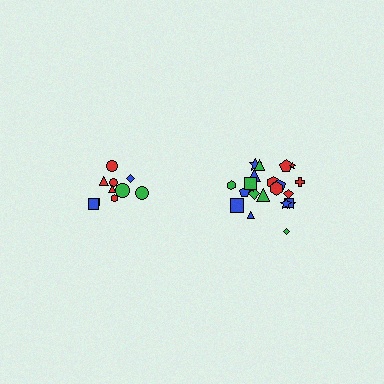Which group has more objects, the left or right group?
The right group.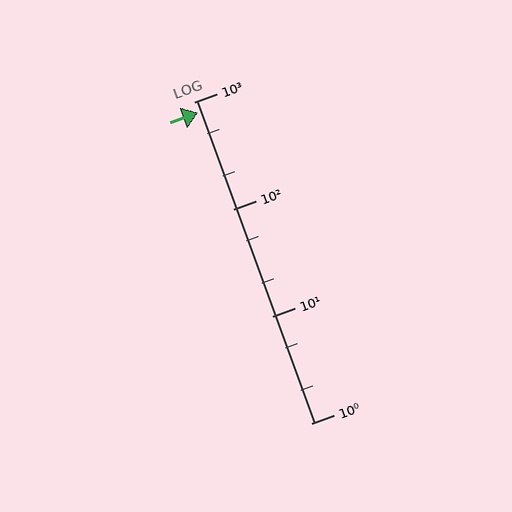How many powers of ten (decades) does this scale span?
The scale spans 3 decades, from 1 to 1000.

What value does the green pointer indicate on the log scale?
The pointer indicates approximately 800.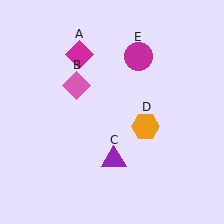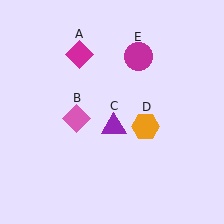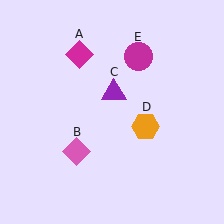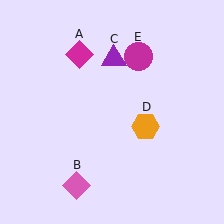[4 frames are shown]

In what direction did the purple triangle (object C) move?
The purple triangle (object C) moved up.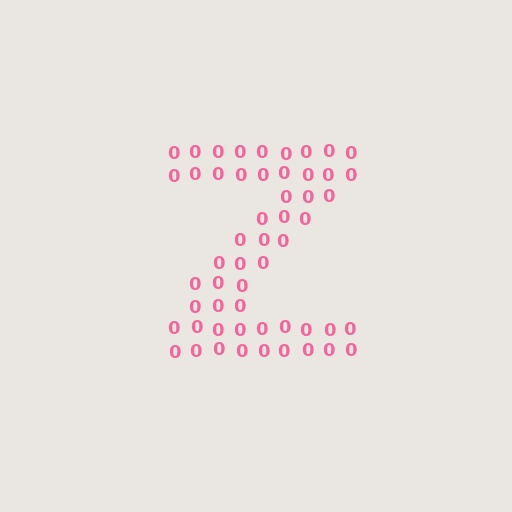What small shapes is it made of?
It is made of small digit 0's.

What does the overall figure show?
The overall figure shows the letter Z.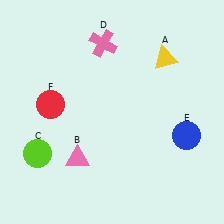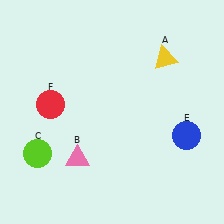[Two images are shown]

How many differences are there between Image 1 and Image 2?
There is 1 difference between the two images.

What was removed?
The pink cross (D) was removed in Image 2.